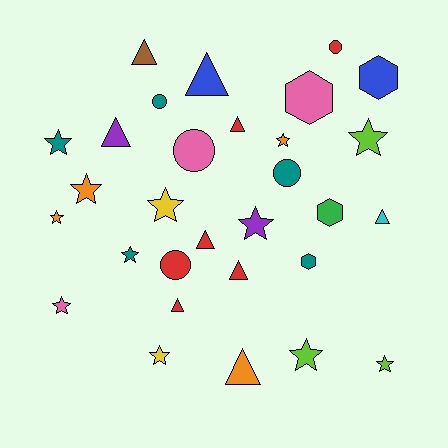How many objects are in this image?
There are 30 objects.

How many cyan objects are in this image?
There is 1 cyan object.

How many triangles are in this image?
There are 9 triangles.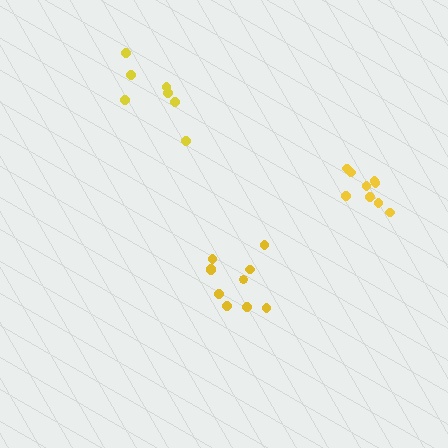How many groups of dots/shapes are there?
There are 3 groups.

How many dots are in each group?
Group 1: 10 dots, Group 2: 7 dots, Group 3: 9 dots (26 total).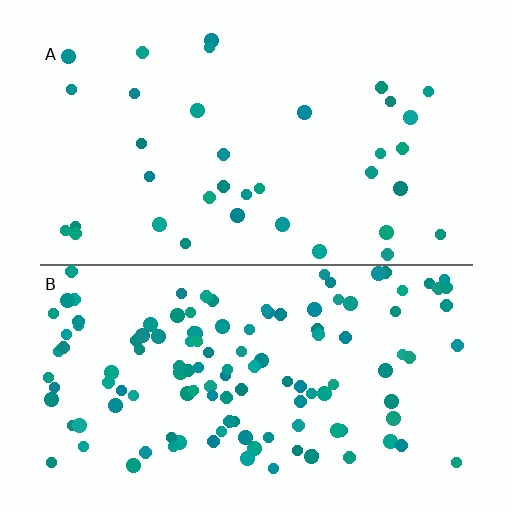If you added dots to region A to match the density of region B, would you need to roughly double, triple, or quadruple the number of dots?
Approximately triple.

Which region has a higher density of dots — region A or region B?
B (the bottom).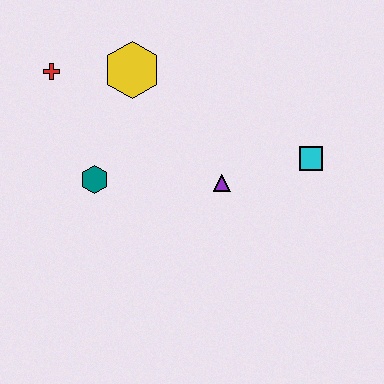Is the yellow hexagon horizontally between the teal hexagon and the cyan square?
Yes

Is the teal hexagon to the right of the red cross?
Yes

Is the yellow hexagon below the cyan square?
No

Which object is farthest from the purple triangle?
The red cross is farthest from the purple triangle.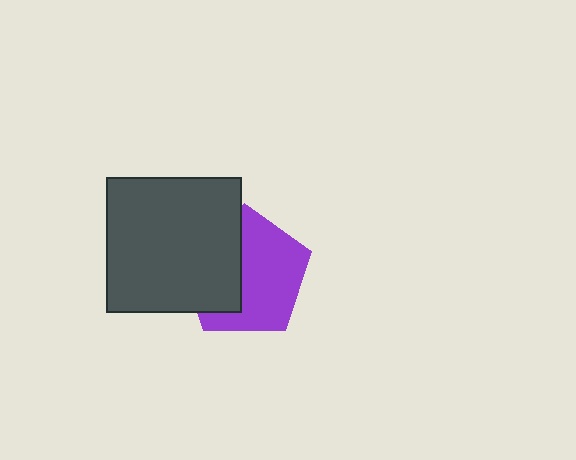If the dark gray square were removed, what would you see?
You would see the complete purple pentagon.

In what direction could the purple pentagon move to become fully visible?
The purple pentagon could move right. That would shift it out from behind the dark gray square entirely.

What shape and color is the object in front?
The object in front is a dark gray square.